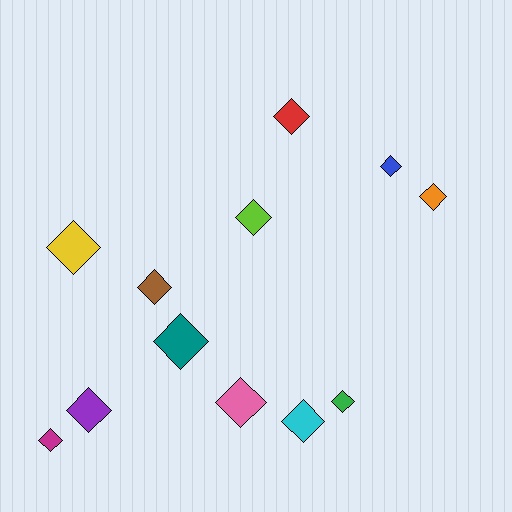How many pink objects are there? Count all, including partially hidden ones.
There is 1 pink object.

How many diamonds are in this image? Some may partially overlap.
There are 12 diamonds.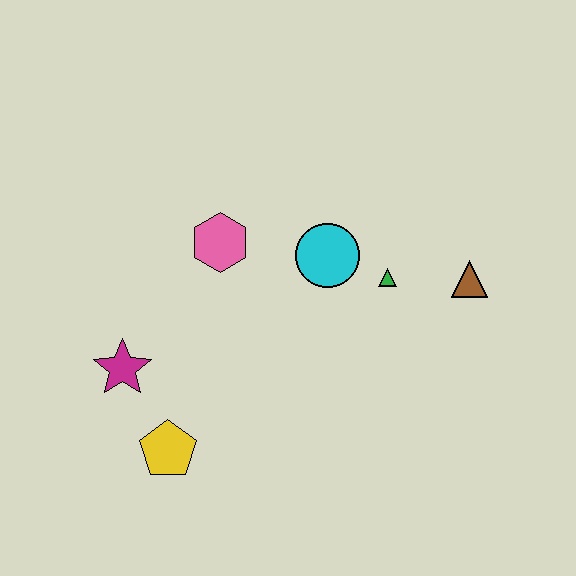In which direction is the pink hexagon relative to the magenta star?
The pink hexagon is above the magenta star.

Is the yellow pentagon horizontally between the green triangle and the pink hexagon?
No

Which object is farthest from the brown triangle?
The magenta star is farthest from the brown triangle.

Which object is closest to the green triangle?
The cyan circle is closest to the green triangle.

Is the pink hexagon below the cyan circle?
No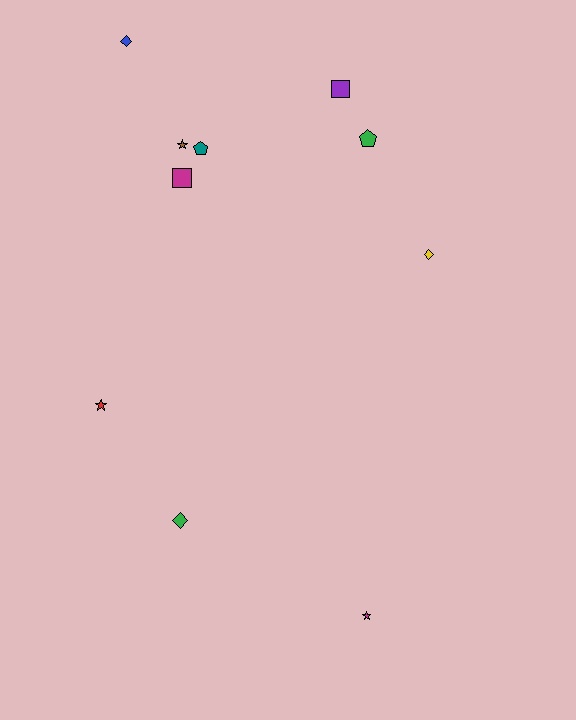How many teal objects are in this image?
There is 1 teal object.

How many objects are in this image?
There are 10 objects.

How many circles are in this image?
There are no circles.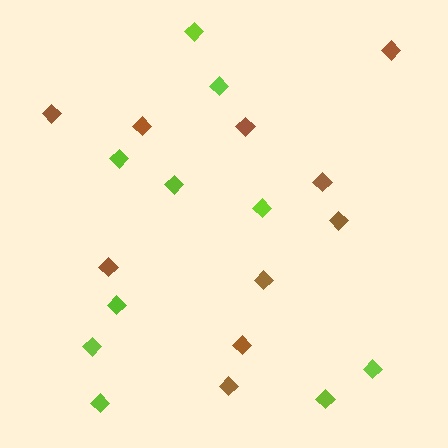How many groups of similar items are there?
There are 2 groups: one group of brown diamonds (10) and one group of lime diamonds (10).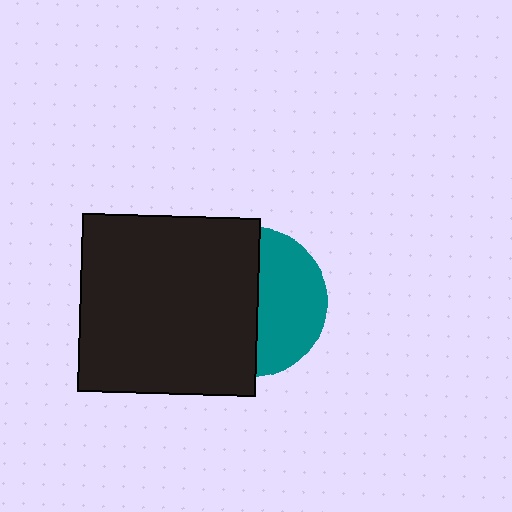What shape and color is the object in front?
The object in front is a black square.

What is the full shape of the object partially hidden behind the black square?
The partially hidden object is a teal circle.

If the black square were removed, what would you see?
You would see the complete teal circle.